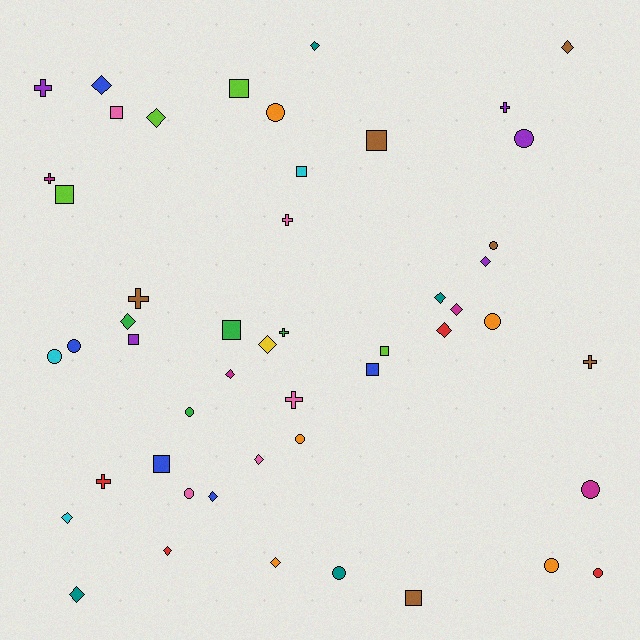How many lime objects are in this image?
There are 4 lime objects.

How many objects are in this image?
There are 50 objects.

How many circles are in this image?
There are 13 circles.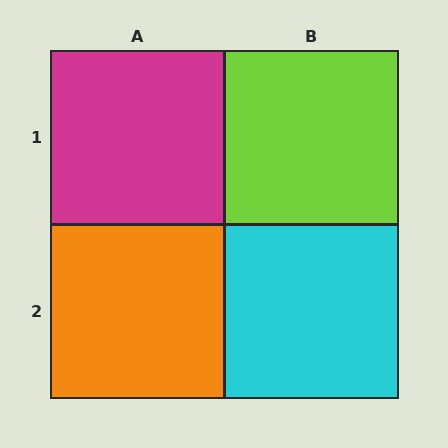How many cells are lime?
1 cell is lime.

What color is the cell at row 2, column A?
Orange.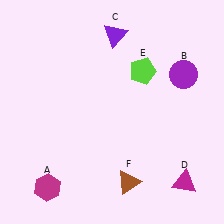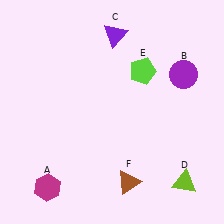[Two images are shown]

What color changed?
The triangle (D) changed from magenta in Image 1 to lime in Image 2.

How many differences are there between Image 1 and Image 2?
There is 1 difference between the two images.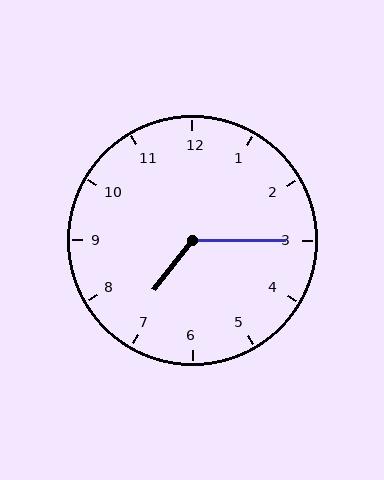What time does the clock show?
7:15.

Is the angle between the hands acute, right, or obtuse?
It is obtuse.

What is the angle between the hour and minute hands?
Approximately 128 degrees.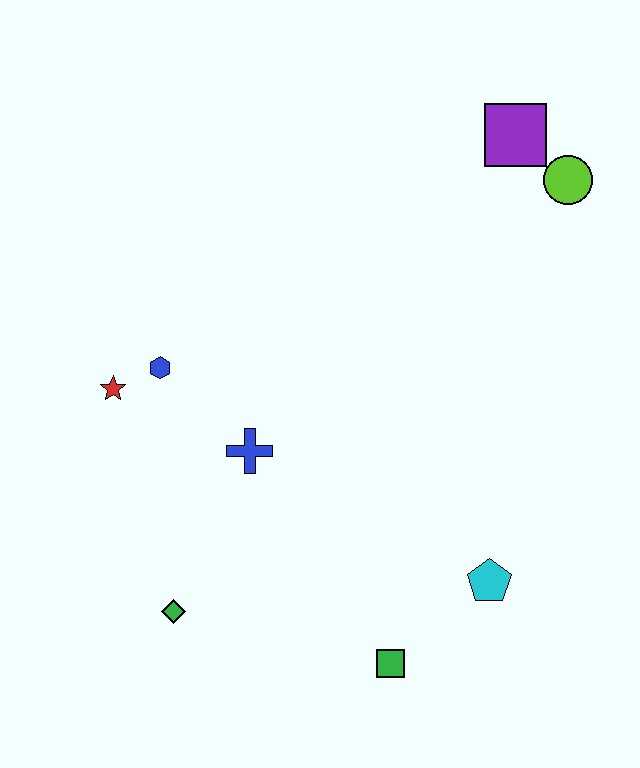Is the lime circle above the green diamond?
Yes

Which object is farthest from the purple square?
The green diamond is farthest from the purple square.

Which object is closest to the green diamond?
The blue cross is closest to the green diamond.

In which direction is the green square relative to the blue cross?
The green square is below the blue cross.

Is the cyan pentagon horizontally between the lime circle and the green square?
Yes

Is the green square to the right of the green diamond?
Yes